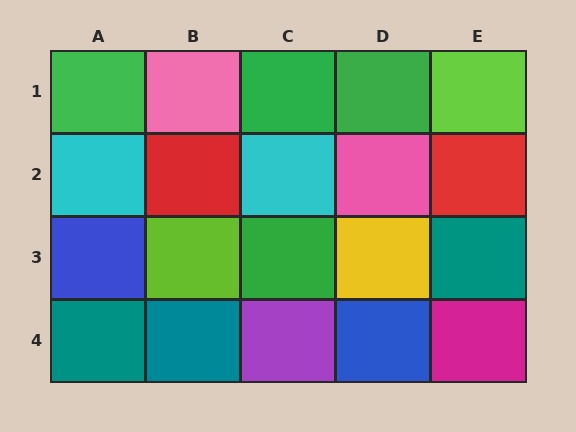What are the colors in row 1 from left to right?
Green, pink, green, green, lime.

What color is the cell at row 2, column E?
Red.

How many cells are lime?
2 cells are lime.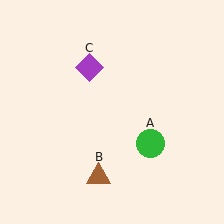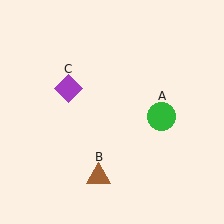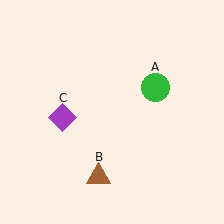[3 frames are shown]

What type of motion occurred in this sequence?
The green circle (object A), purple diamond (object C) rotated counterclockwise around the center of the scene.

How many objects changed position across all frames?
2 objects changed position: green circle (object A), purple diamond (object C).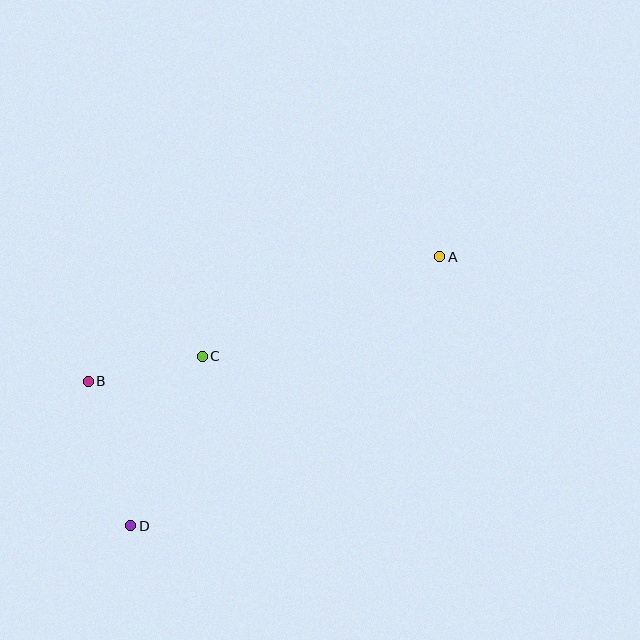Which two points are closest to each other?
Points B and C are closest to each other.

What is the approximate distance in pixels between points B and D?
The distance between B and D is approximately 150 pixels.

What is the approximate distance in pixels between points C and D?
The distance between C and D is approximately 184 pixels.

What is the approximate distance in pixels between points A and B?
The distance between A and B is approximately 373 pixels.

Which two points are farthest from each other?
Points A and D are farthest from each other.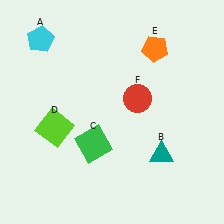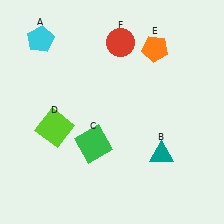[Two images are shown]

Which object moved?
The red circle (F) moved up.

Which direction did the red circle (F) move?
The red circle (F) moved up.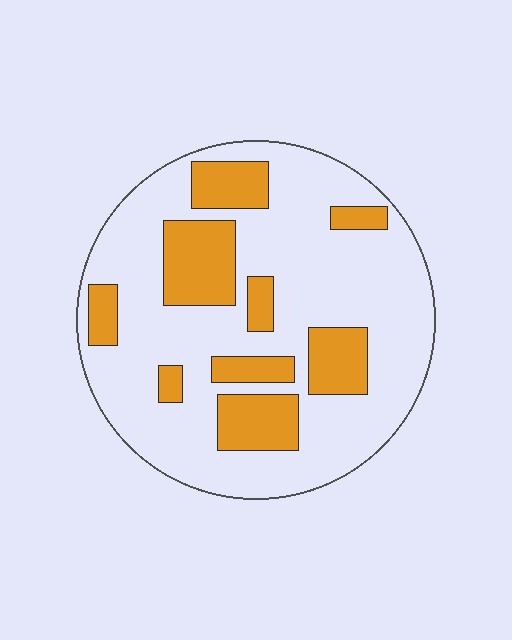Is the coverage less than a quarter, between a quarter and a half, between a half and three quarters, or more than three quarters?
Between a quarter and a half.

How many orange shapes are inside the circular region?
9.